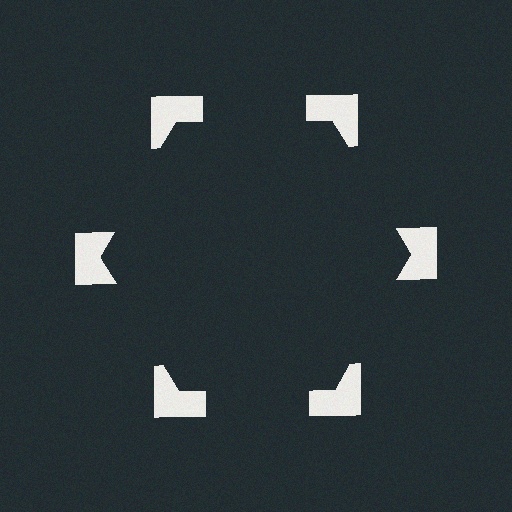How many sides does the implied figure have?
6 sides.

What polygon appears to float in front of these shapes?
An illusory hexagon — its edges are inferred from the aligned wedge cuts in the notched squares, not physically drawn.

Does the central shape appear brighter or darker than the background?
It typically appears slightly darker than the background, even though no actual brightness change is drawn.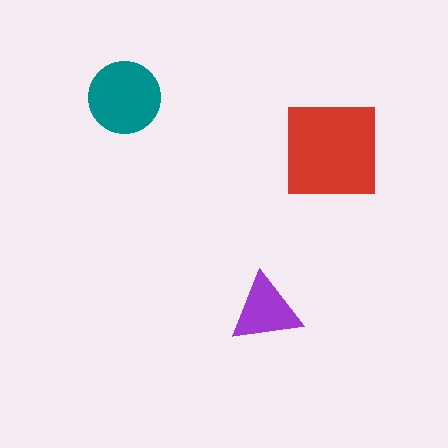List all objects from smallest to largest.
The purple triangle, the teal circle, the red square.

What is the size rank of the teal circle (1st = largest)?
2nd.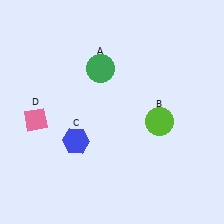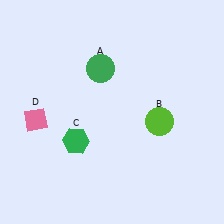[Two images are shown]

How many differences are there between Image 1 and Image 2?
There is 1 difference between the two images.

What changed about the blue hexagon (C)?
In Image 1, C is blue. In Image 2, it changed to green.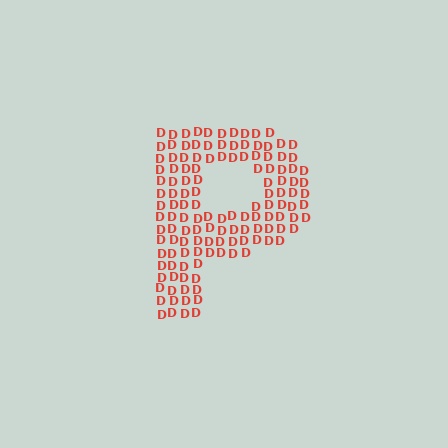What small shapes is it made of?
It is made of small letter D's.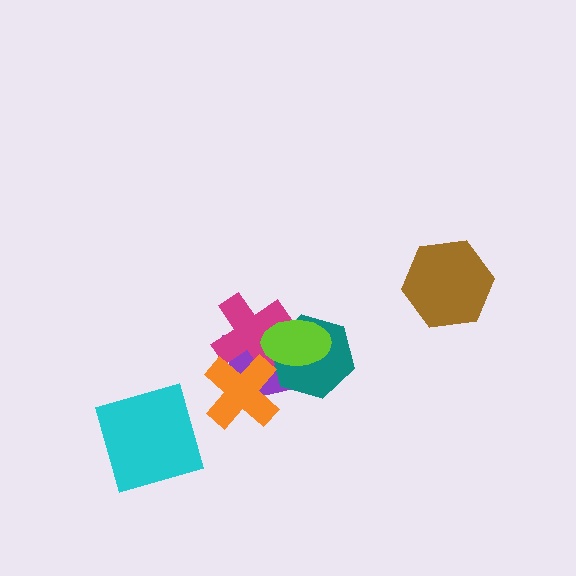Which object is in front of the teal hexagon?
The lime ellipse is in front of the teal hexagon.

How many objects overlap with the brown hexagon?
0 objects overlap with the brown hexagon.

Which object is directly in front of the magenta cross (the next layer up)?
The teal hexagon is directly in front of the magenta cross.